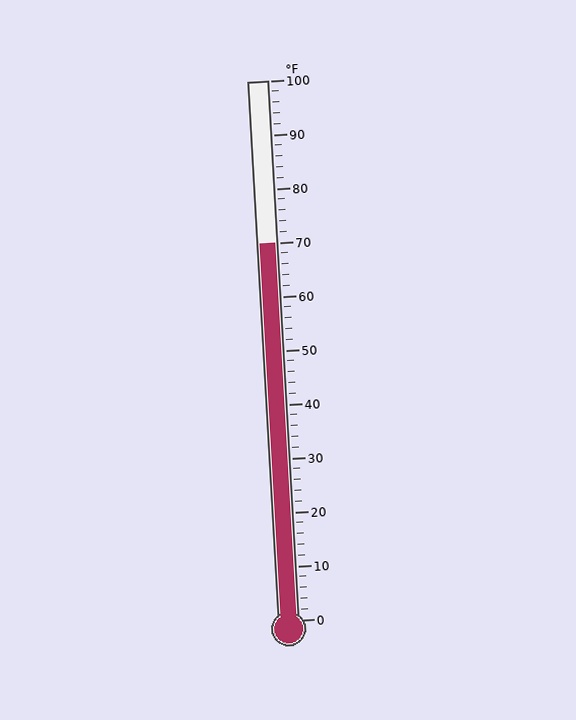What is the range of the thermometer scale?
The thermometer scale ranges from 0°F to 100°F.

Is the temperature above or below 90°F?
The temperature is below 90°F.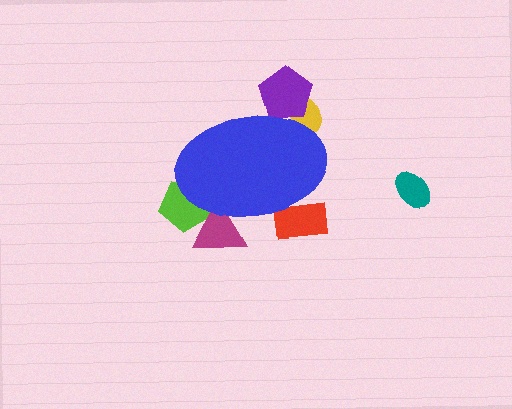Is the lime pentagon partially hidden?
Yes, the lime pentagon is partially hidden behind the blue ellipse.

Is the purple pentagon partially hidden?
Yes, the purple pentagon is partially hidden behind the blue ellipse.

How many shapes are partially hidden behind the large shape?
5 shapes are partially hidden.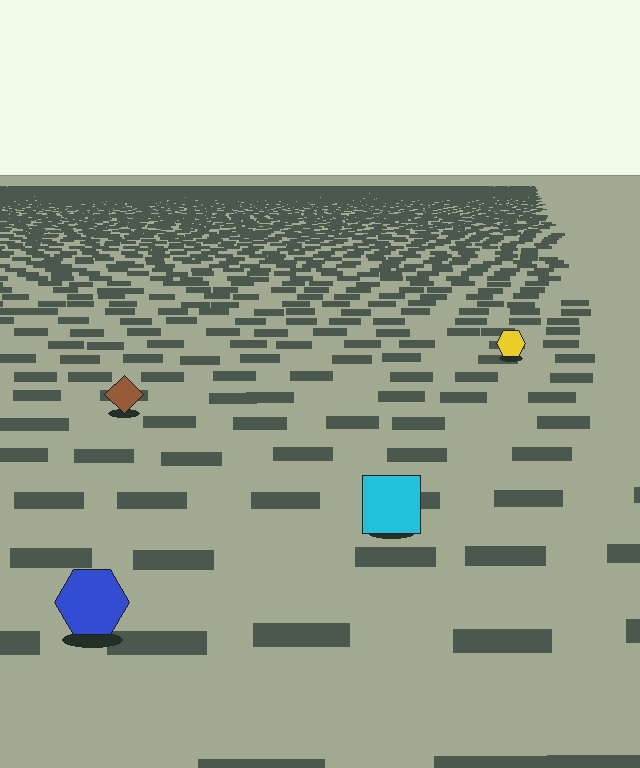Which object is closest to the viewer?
The blue hexagon is closest. The texture marks near it are larger and more spread out.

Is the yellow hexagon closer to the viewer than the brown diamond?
No. The brown diamond is closer — you can tell from the texture gradient: the ground texture is coarser near it.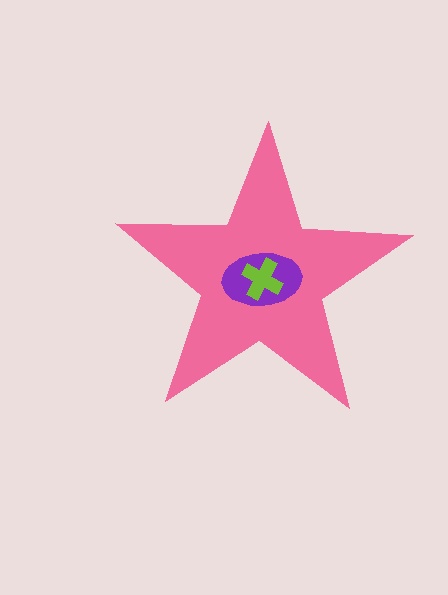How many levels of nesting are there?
3.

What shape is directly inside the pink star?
The purple ellipse.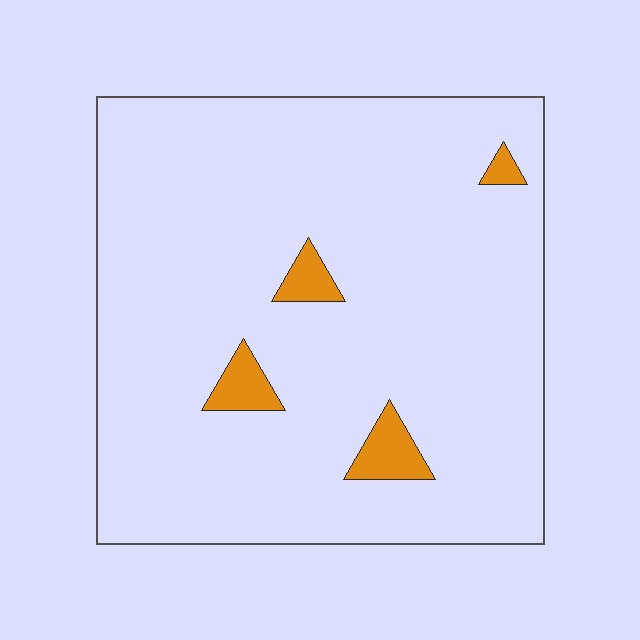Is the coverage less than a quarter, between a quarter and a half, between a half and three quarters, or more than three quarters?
Less than a quarter.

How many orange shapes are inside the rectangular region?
4.